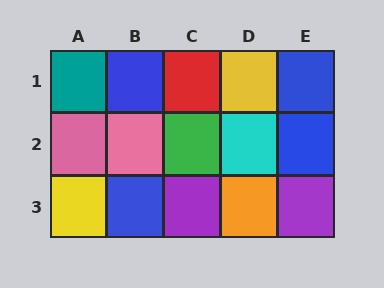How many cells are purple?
2 cells are purple.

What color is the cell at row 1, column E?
Blue.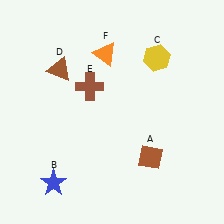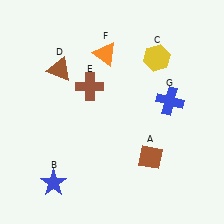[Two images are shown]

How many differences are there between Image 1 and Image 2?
There is 1 difference between the two images.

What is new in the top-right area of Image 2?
A blue cross (G) was added in the top-right area of Image 2.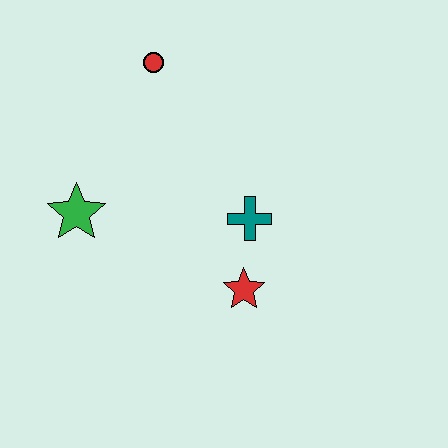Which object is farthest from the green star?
The red star is farthest from the green star.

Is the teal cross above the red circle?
No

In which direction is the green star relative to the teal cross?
The green star is to the left of the teal cross.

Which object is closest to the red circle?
The green star is closest to the red circle.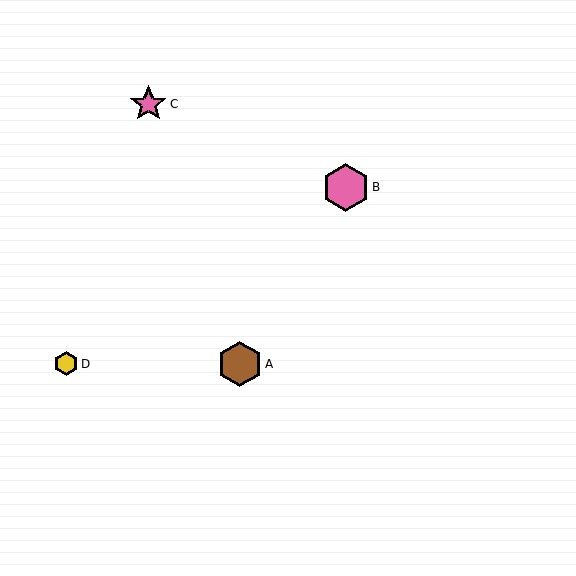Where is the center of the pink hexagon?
The center of the pink hexagon is at (346, 187).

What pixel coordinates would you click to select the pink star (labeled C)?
Click at (148, 104) to select the pink star C.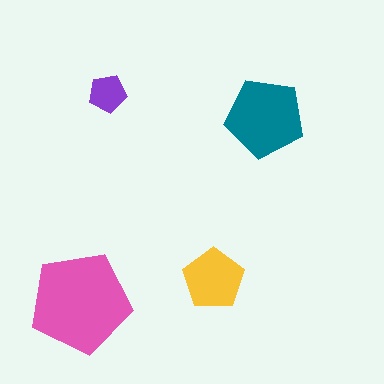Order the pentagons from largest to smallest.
the pink one, the teal one, the yellow one, the purple one.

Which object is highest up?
The purple pentagon is topmost.